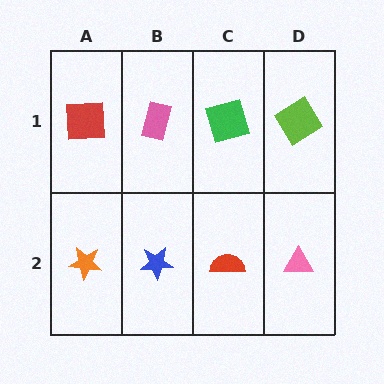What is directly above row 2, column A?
A red square.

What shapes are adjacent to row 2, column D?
A lime diamond (row 1, column D), a red semicircle (row 2, column C).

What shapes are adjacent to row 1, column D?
A pink triangle (row 2, column D), a green square (row 1, column C).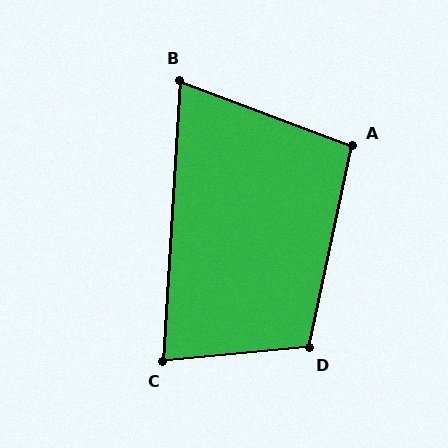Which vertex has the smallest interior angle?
B, at approximately 73 degrees.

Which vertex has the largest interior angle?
D, at approximately 107 degrees.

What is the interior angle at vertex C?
Approximately 81 degrees (acute).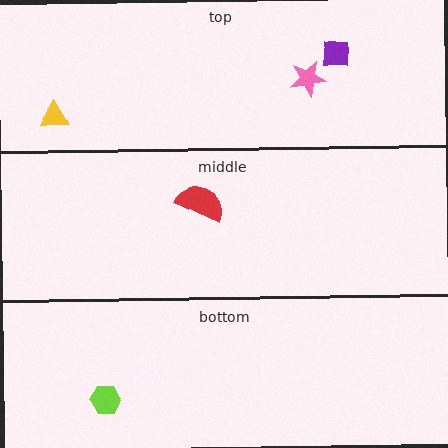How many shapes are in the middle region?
1.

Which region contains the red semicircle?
The middle region.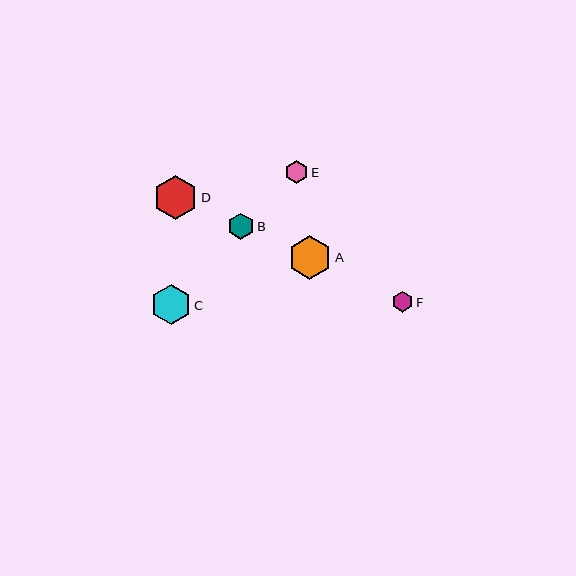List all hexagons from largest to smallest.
From largest to smallest: D, A, C, B, E, F.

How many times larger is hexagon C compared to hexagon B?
Hexagon C is approximately 1.5 times the size of hexagon B.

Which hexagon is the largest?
Hexagon D is the largest with a size of approximately 44 pixels.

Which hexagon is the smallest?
Hexagon F is the smallest with a size of approximately 21 pixels.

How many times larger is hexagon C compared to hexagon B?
Hexagon C is approximately 1.5 times the size of hexagon B.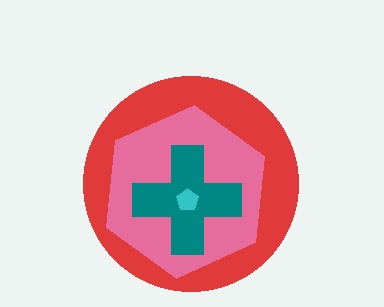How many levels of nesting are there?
4.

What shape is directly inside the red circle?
The pink hexagon.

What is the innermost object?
The cyan pentagon.